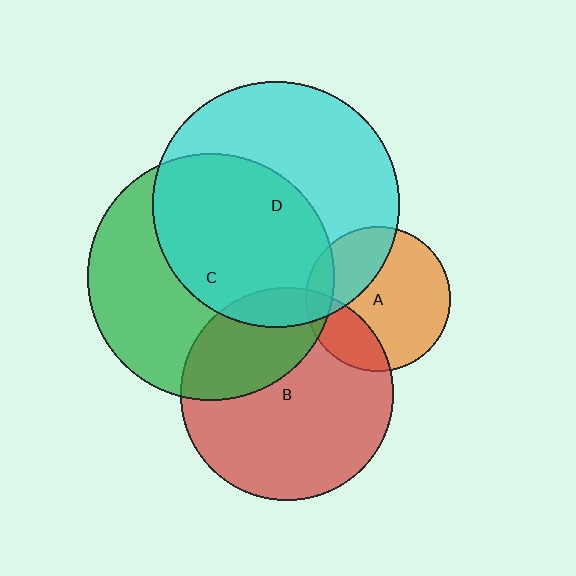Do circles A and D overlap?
Yes.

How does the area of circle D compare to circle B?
Approximately 1.3 times.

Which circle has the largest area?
Circle C (green).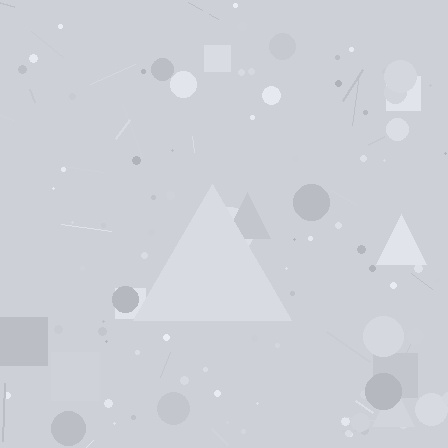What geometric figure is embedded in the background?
A triangle is embedded in the background.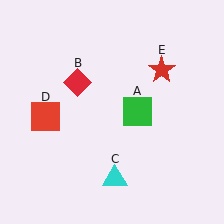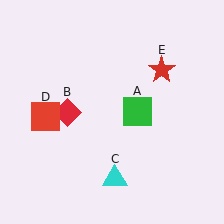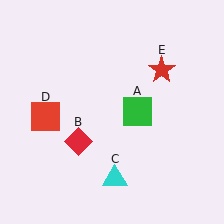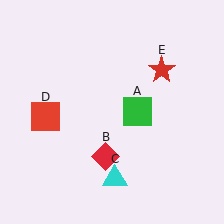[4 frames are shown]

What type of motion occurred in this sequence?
The red diamond (object B) rotated counterclockwise around the center of the scene.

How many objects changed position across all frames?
1 object changed position: red diamond (object B).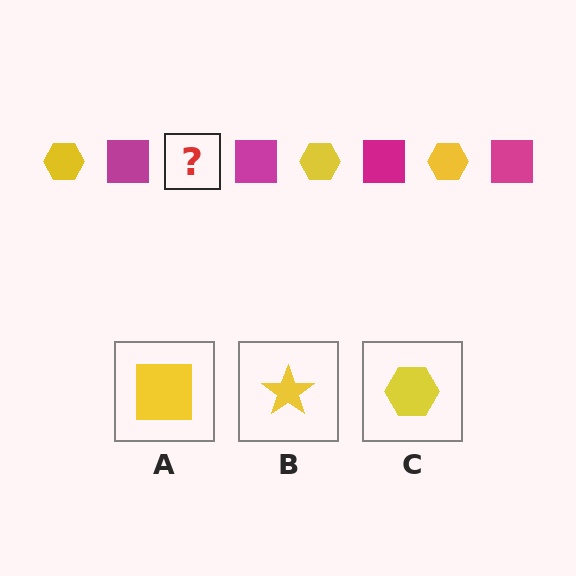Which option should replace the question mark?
Option C.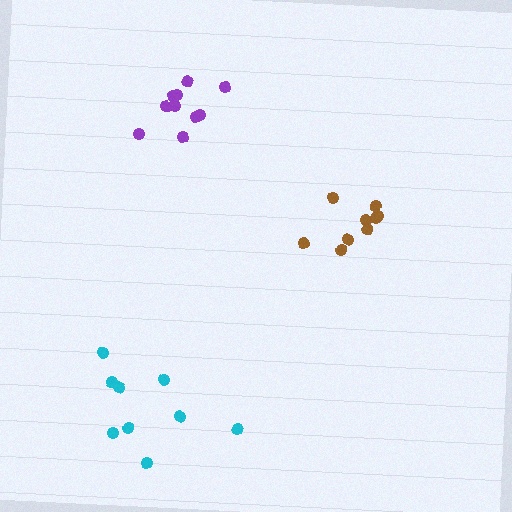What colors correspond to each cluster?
The clusters are colored: brown, purple, cyan.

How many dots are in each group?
Group 1: 9 dots, Group 2: 10 dots, Group 3: 9 dots (28 total).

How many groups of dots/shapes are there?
There are 3 groups.